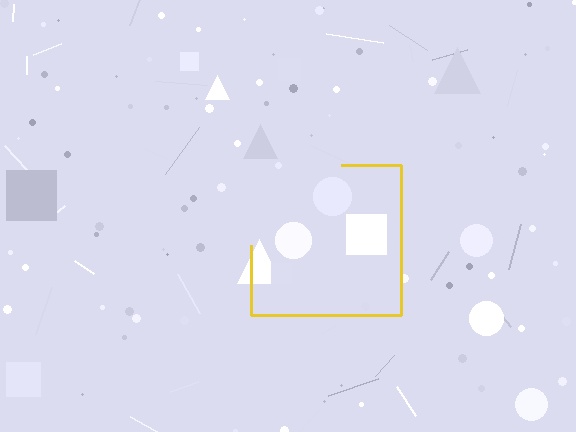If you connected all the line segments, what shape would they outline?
They would outline a square.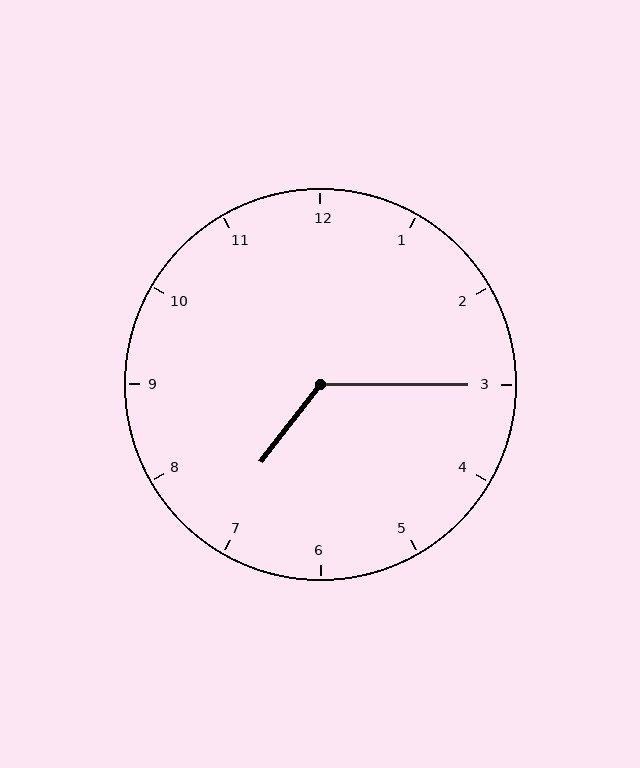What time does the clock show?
7:15.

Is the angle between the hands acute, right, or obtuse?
It is obtuse.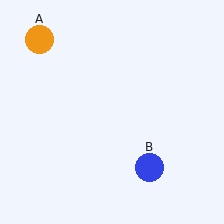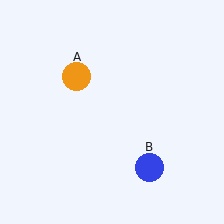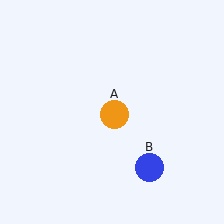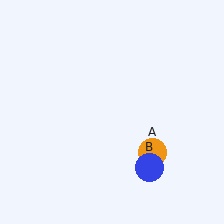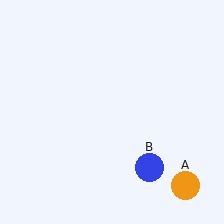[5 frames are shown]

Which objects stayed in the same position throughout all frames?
Blue circle (object B) remained stationary.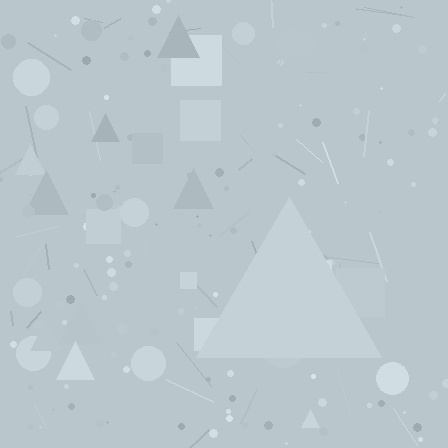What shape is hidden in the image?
A triangle is hidden in the image.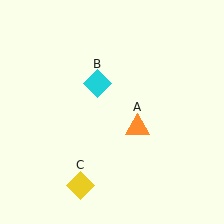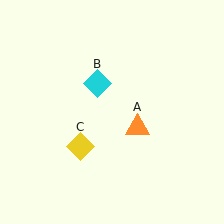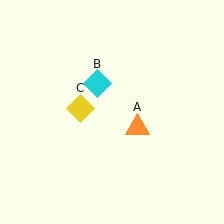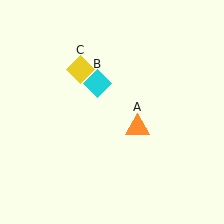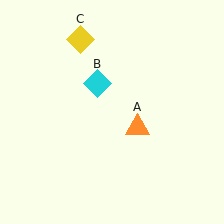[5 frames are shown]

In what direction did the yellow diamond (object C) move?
The yellow diamond (object C) moved up.